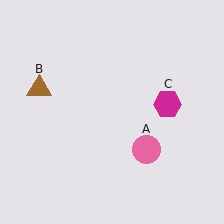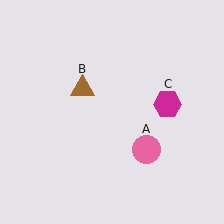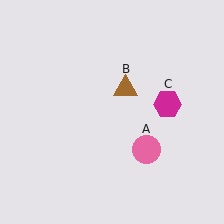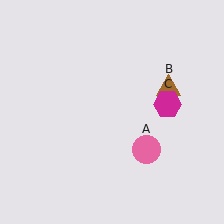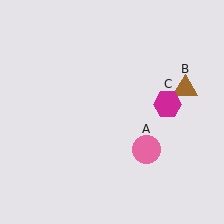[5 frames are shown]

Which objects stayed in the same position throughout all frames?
Pink circle (object A) and magenta hexagon (object C) remained stationary.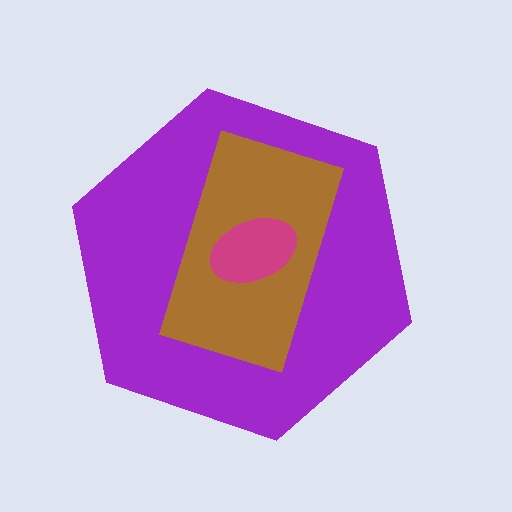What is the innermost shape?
The magenta ellipse.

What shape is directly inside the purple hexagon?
The brown rectangle.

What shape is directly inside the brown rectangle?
The magenta ellipse.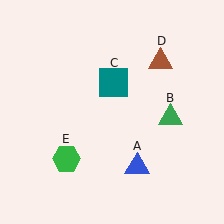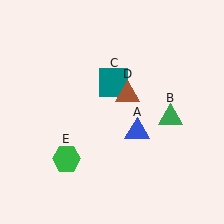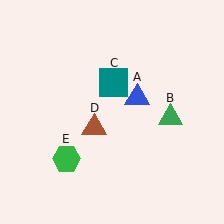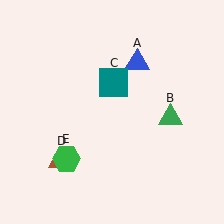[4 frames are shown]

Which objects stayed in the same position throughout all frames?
Green triangle (object B) and teal square (object C) and green hexagon (object E) remained stationary.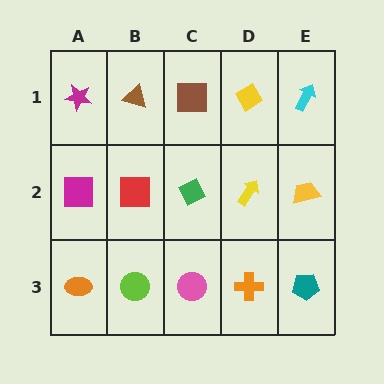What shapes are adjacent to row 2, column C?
A brown square (row 1, column C), a pink circle (row 3, column C), a red square (row 2, column B), a yellow arrow (row 2, column D).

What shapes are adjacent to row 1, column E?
A yellow trapezoid (row 2, column E), a yellow diamond (row 1, column D).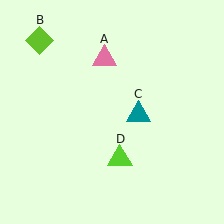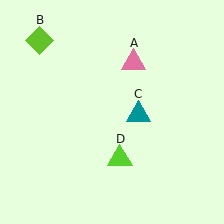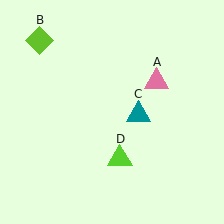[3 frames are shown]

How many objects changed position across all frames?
1 object changed position: pink triangle (object A).